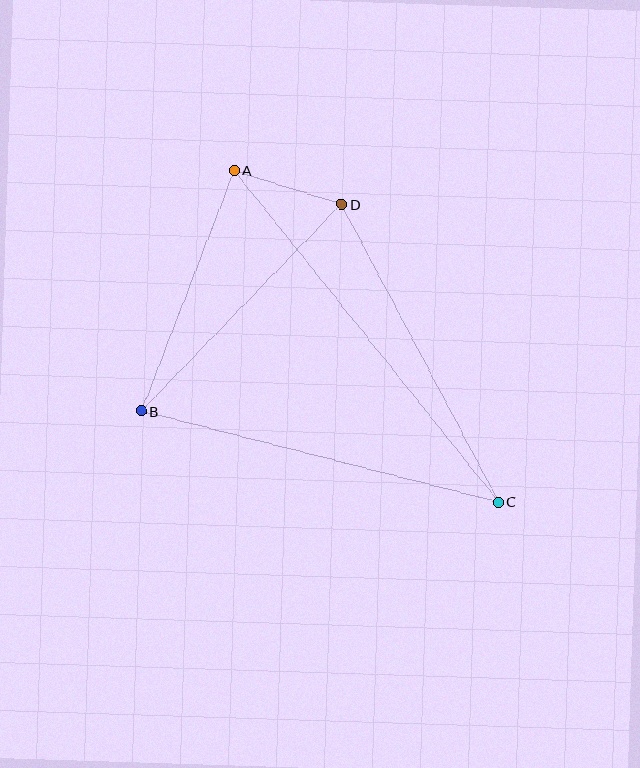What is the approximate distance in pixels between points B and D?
The distance between B and D is approximately 288 pixels.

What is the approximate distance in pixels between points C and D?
The distance between C and D is approximately 337 pixels.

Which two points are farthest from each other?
Points A and C are farthest from each other.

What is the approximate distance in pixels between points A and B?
The distance between A and B is approximately 258 pixels.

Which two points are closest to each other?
Points A and D are closest to each other.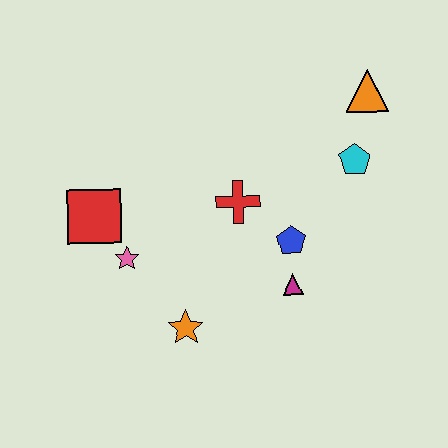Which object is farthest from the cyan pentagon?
The red square is farthest from the cyan pentagon.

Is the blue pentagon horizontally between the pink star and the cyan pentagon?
Yes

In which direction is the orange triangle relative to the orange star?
The orange triangle is above the orange star.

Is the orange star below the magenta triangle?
Yes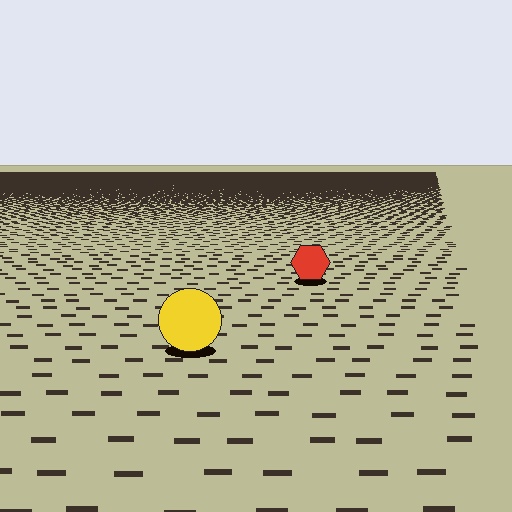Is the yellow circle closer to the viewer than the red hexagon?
Yes. The yellow circle is closer — you can tell from the texture gradient: the ground texture is coarser near it.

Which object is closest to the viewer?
The yellow circle is closest. The texture marks near it are larger and more spread out.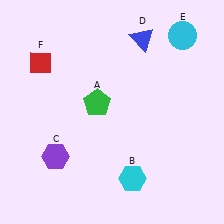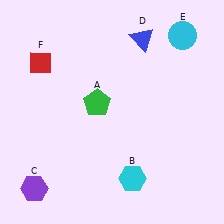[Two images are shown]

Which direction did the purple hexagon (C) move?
The purple hexagon (C) moved down.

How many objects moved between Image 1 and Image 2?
1 object moved between the two images.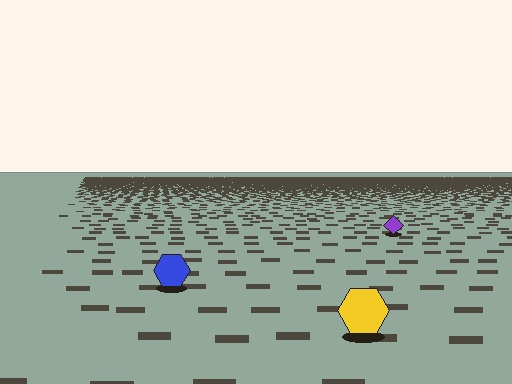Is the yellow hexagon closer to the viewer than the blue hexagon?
Yes. The yellow hexagon is closer — you can tell from the texture gradient: the ground texture is coarser near it.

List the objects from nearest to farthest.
From nearest to farthest: the yellow hexagon, the blue hexagon, the purple diamond.